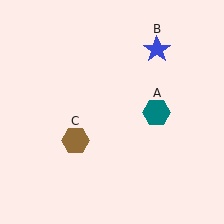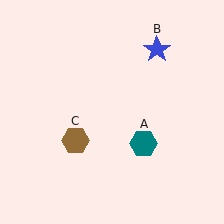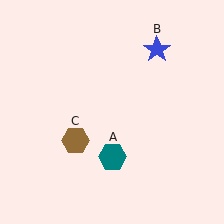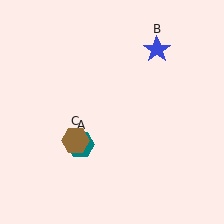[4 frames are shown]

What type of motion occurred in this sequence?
The teal hexagon (object A) rotated clockwise around the center of the scene.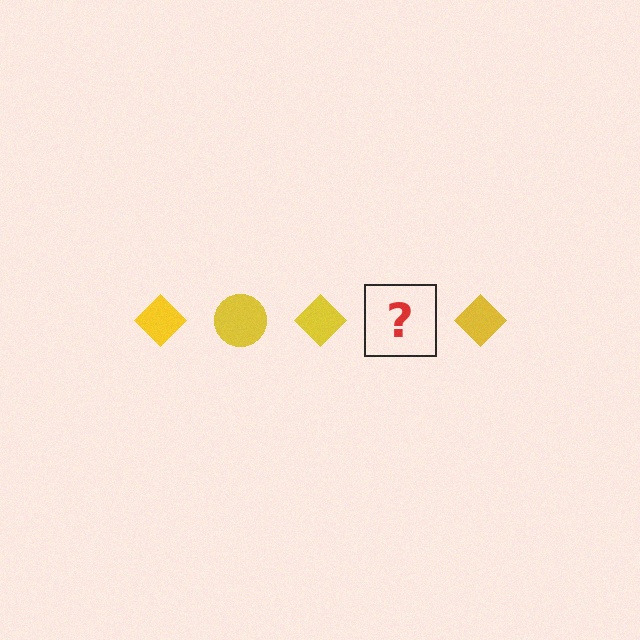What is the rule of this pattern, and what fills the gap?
The rule is that the pattern cycles through diamond, circle shapes in yellow. The gap should be filled with a yellow circle.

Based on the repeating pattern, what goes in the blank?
The blank should be a yellow circle.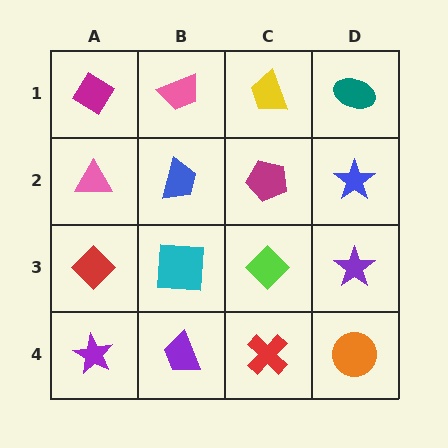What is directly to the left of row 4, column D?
A red cross.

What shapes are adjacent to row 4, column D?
A purple star (row 3, column D), a red cross (row 4, column C).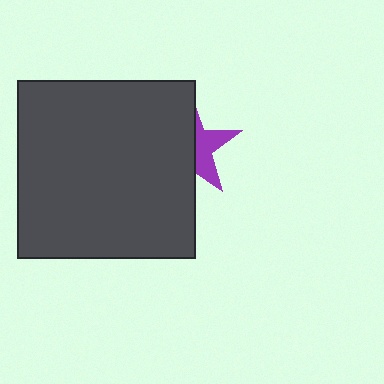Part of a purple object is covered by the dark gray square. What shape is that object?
It is a star.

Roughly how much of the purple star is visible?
A small part of it is visible (roughly 40%).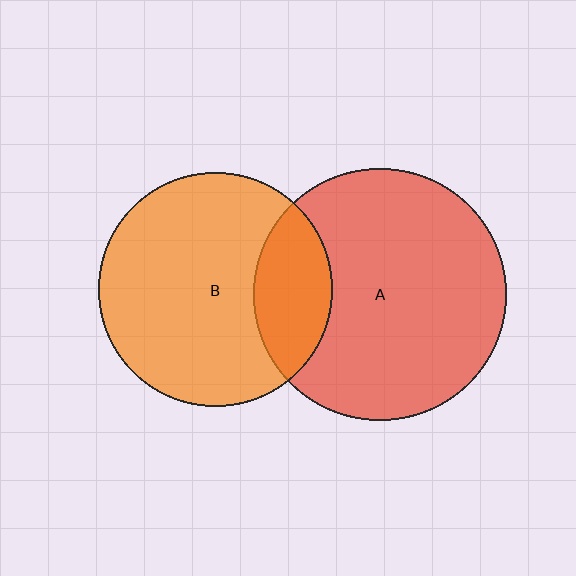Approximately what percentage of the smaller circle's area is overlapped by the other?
Approximately 25%.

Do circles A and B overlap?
Yes.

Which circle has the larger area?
Circle A (red).